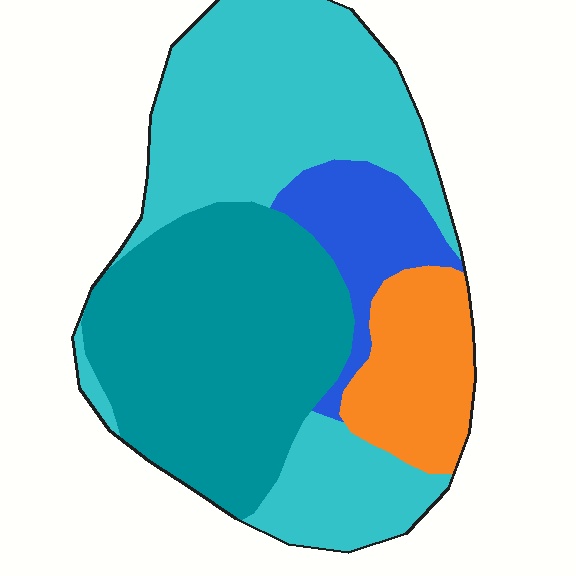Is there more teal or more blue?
Teal.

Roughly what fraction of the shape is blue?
Blue takes up about one tenth (1/10) of the shape.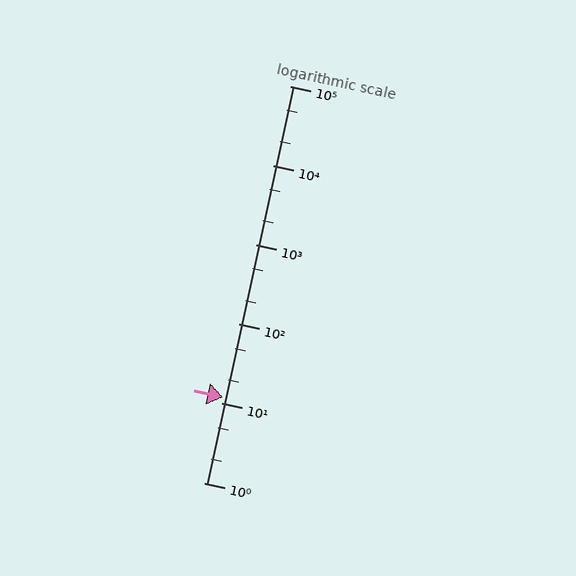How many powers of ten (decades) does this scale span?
The scale spans 5 decades, from 1 to 100000.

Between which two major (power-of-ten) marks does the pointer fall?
The pointer is between 10 and 100.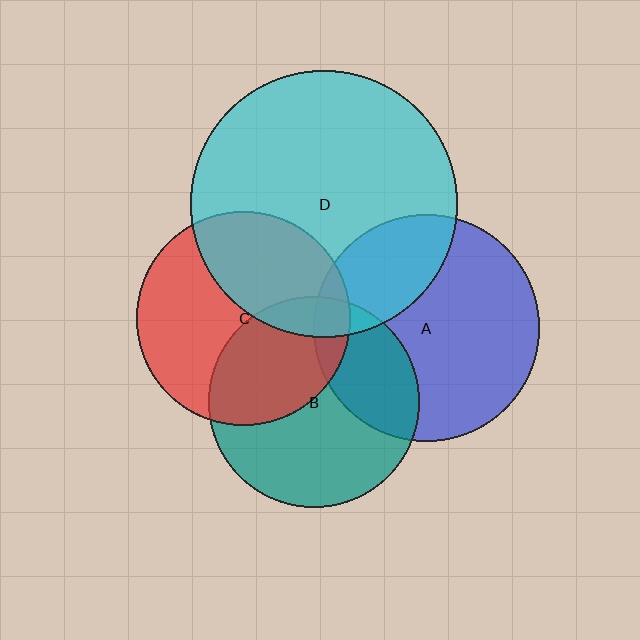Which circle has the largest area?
Circle D (cyan).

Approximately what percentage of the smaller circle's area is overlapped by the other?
Approximately 10%.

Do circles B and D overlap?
Yes.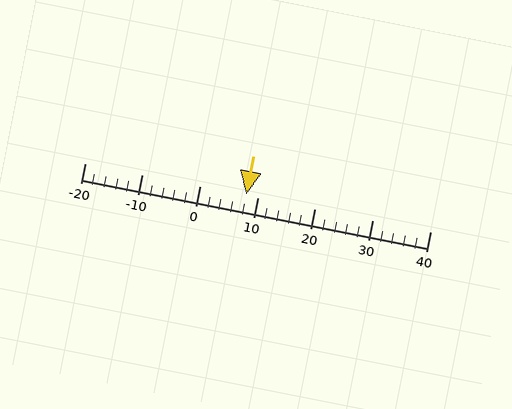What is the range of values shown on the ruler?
The ruler shows values from -20 to 40.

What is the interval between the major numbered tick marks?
The major tick marks are spaced 10 units apart.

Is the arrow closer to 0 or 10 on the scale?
The arrow is closer to 10.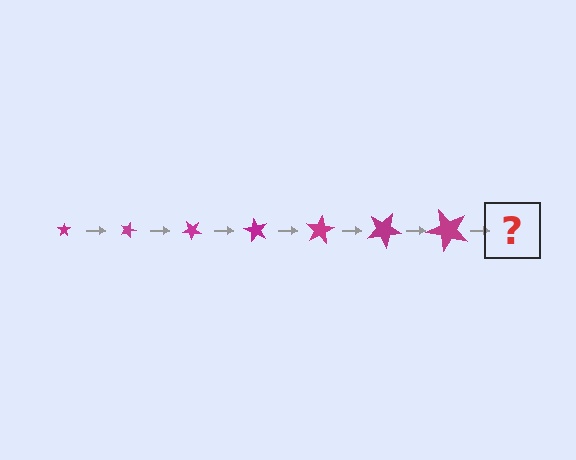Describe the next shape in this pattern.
It should be a star, larger than the previous one and rotated 140 degrees from the start.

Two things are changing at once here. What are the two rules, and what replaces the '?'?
The two rules are that the star grows larger each step and it rotates 20 degrees each step. The '?' should be a star, larger than the previous one and rotated 140 degrees from the start.